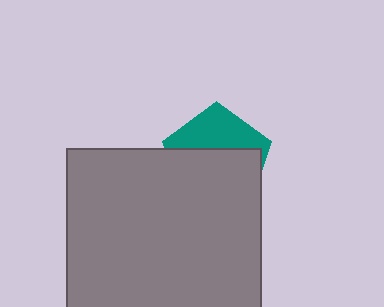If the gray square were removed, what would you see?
You would see the complete teal pentagon.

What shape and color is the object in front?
The object in front is a gray square.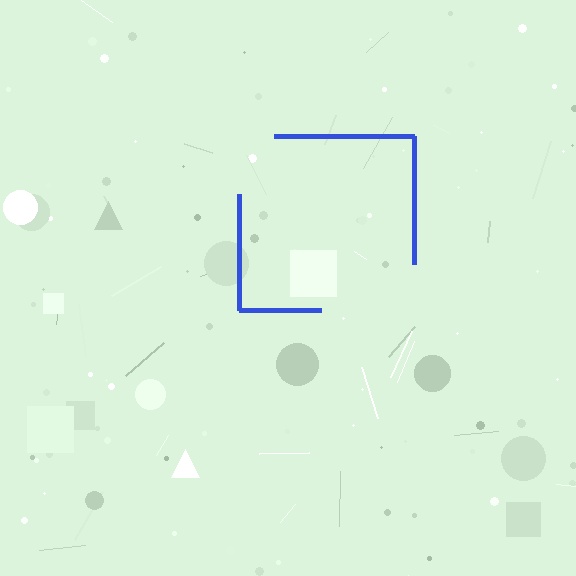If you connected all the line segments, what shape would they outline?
They would outline a square.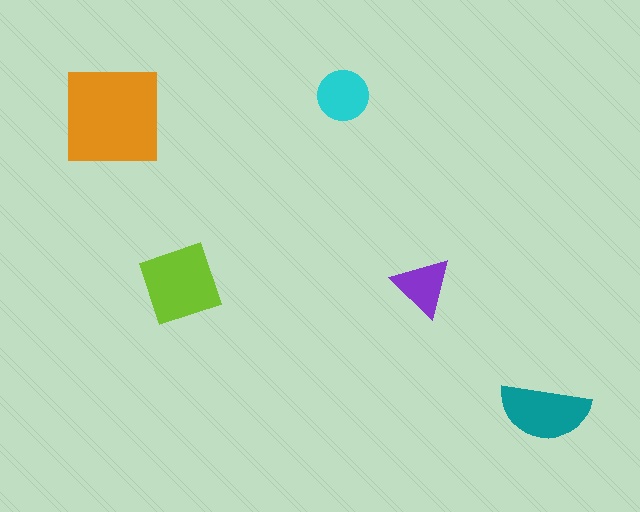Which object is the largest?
The orange square.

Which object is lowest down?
The teal semicircle is bottommost.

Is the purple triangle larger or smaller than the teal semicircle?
Smaller.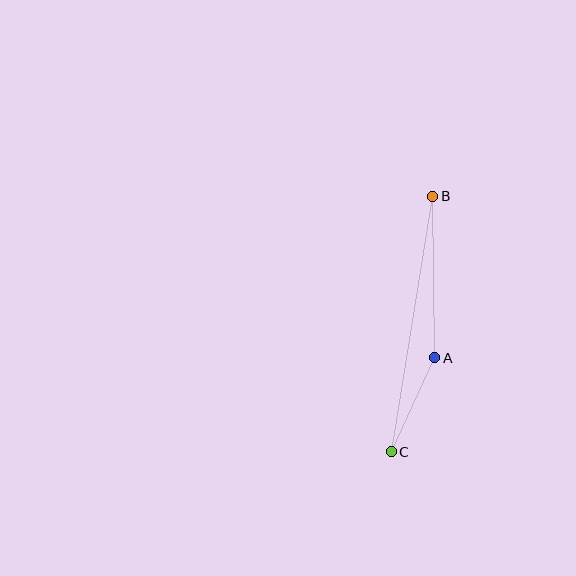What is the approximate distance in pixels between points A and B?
The distance between A and B is approximately 161 pixels.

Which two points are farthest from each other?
Points B and C are farthest from each other.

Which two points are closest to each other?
Points A and C are closest to each other.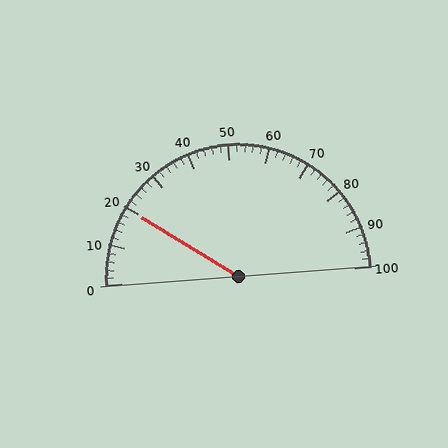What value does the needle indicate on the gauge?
The needle indicates approximately 20.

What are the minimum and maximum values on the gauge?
The gauge ranges from 0 to 100.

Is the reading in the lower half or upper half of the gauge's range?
The reading is in the lower half of the range (0 to 100).